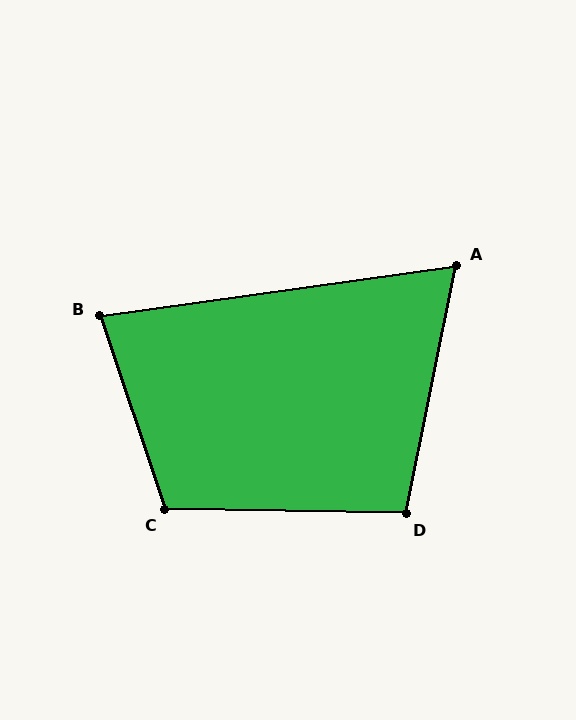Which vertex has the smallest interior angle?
A, at approximately 70 degrees.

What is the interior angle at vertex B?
Approximately 79 degrees (acute).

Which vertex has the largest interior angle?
C, at approximately 110 degrees.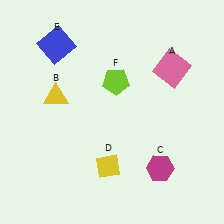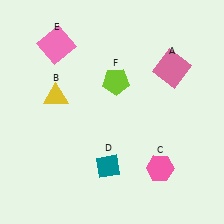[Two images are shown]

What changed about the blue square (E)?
In Image 1, E is blue. In Image 2, it changed to pink.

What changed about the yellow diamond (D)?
In Image 1, D is yellow. In Image 2, it changed to teal.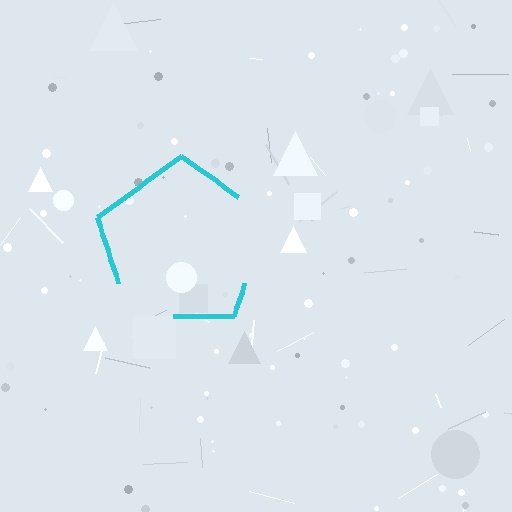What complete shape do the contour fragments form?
The contour fragments form a pentagon.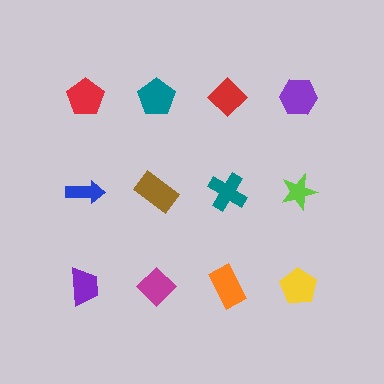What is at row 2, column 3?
A teal cross.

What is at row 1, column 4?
A purple hexagon.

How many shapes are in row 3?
4 shapes.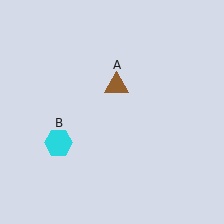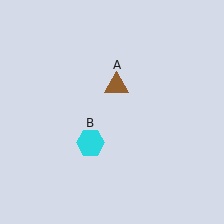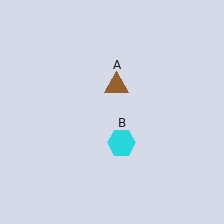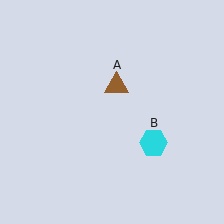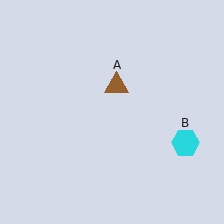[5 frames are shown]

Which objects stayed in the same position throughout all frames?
Brown triangle (object A) remained stationary.